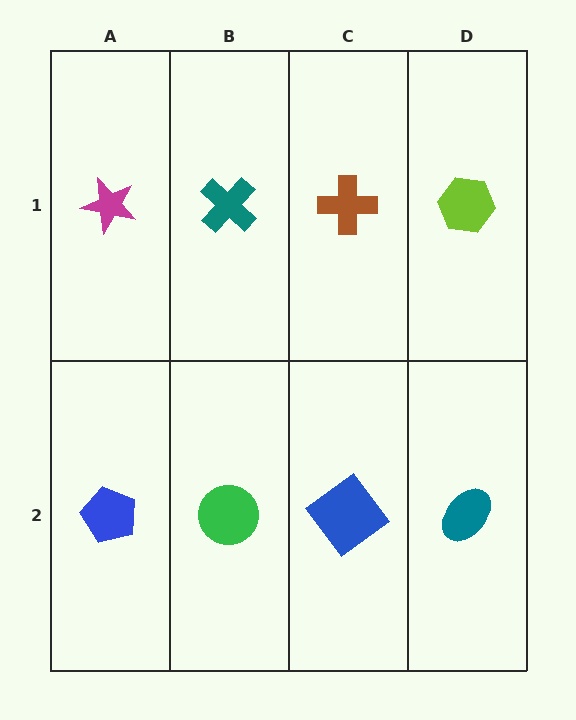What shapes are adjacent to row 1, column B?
A green circle (row 2, column B), a magenta star (row 1, column A), a brown cross (row 1, column C).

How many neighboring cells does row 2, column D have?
2.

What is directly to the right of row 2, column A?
A green circle.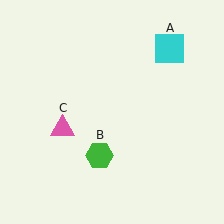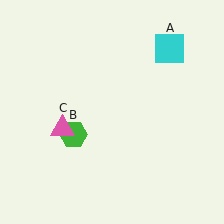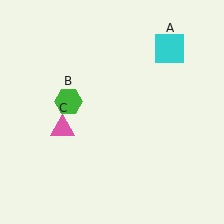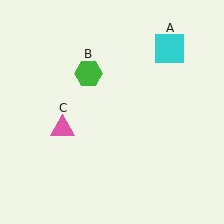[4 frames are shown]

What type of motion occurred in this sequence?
The green hexagon (object B) rotated clockwise around the center of the scene.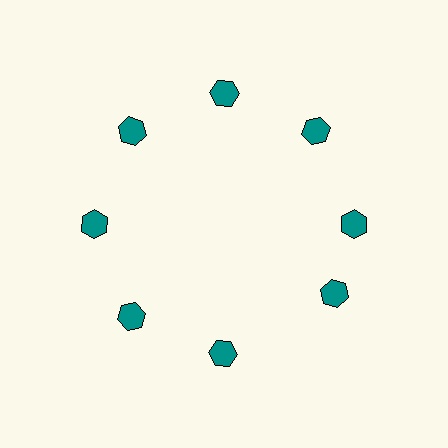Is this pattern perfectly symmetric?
No. The 8 teal hexagons are arranged in a ring, but one element near the 4 o'clock position is rotated out of alignment along the ring, breaking the 8-fold rotational symmetry.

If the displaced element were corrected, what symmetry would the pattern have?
It would have 8-fold rotational symmetry — the pattern would map onto itself every 45 degrees.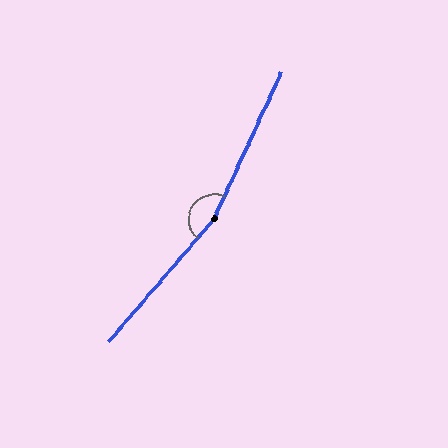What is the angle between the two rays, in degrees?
Approximately 164 degrees.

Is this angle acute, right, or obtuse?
It is obtuse.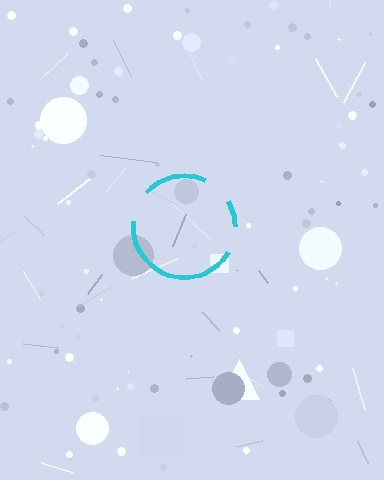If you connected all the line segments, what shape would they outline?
They would outline a circle.